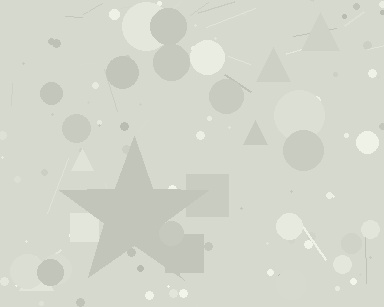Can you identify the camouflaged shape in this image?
The camouflaged shape is a star.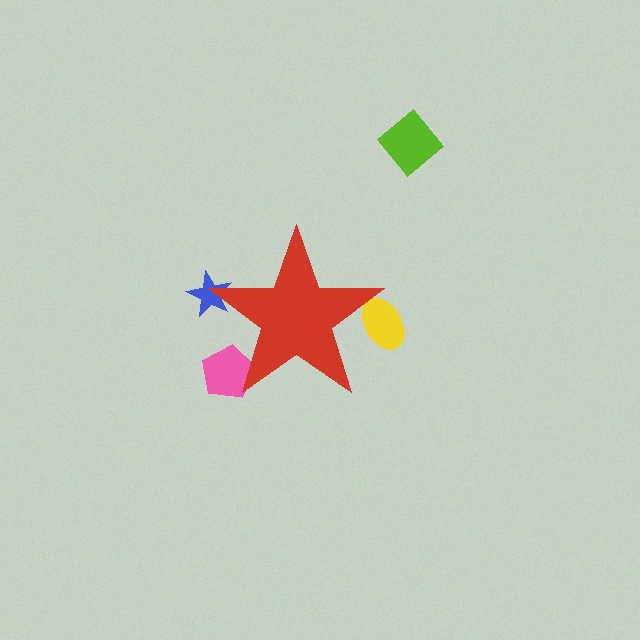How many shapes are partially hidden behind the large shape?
3 shapes are partially hidden.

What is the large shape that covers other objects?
A red star.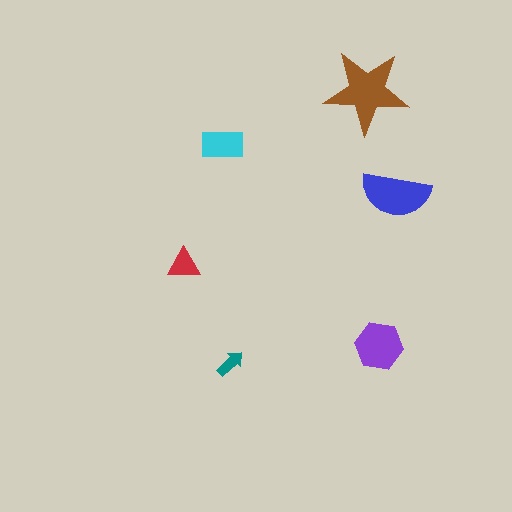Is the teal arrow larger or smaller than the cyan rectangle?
Smaller.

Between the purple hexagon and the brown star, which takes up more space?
The brown star.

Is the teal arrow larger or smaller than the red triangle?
Smaller.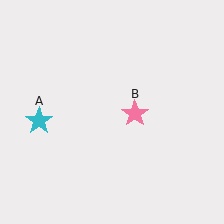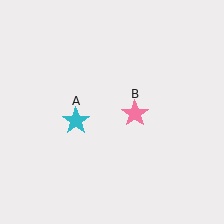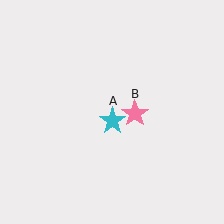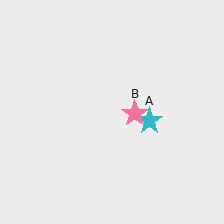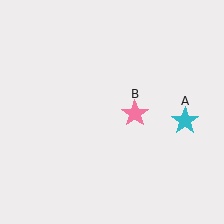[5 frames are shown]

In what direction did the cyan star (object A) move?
The cyan star (object A) moved right.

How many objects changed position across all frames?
1 object changed position: cyan star (object A).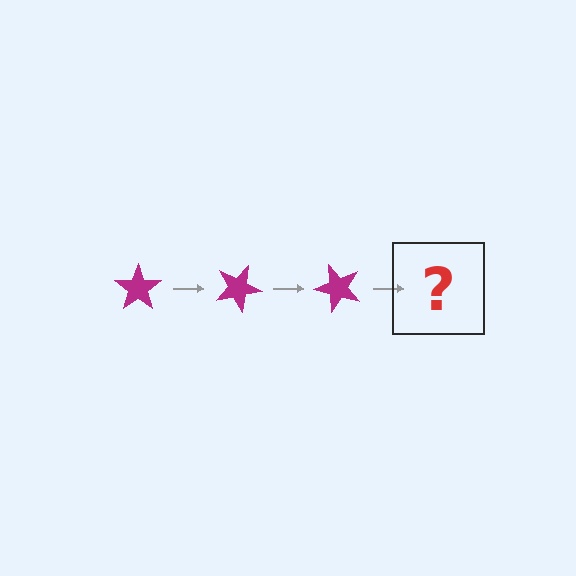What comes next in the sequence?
The next element should be a magenta star rotated 75 degrees.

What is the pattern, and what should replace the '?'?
The pattern is that the star rotates 25 degrees each step. The '?' should be a magenta star rotated 75 degrees.